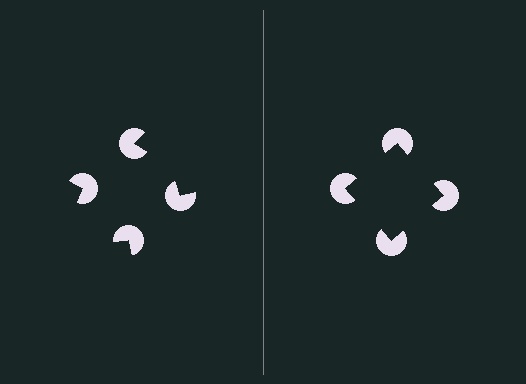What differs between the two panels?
The pac-man discs are positioned identically on both sides; only the wedge orientations differ. On the right they align to a square; on the left they are misaligned.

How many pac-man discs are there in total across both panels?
8 — 4 on each side.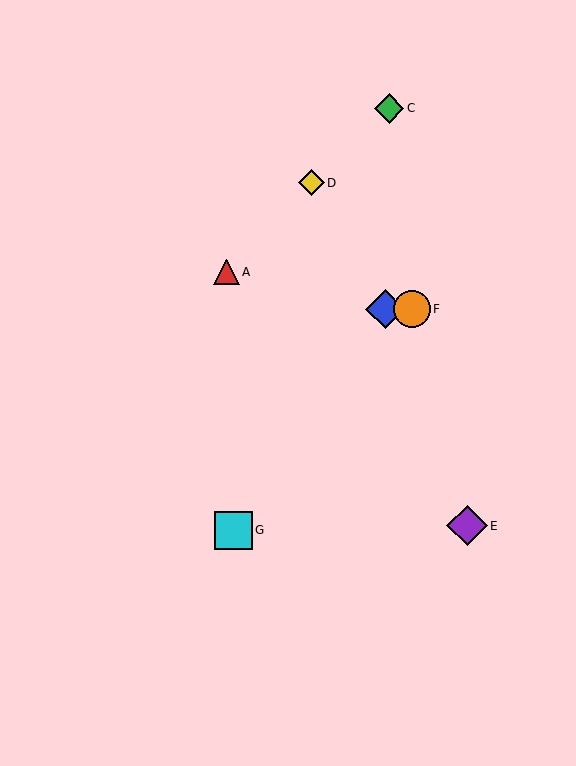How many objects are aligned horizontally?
2 objects (B, F) are aligned horizontally.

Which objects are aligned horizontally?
Objects B, F are aligned horizontally.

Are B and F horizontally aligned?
Yes, both are at y≈309.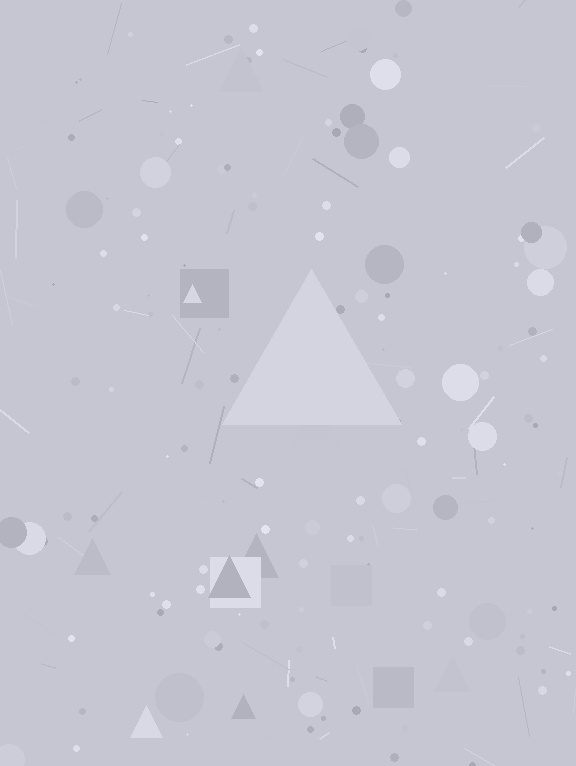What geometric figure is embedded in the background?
A triangle is embedded in the background.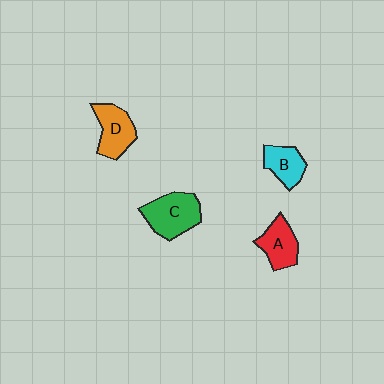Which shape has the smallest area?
Shape B (cyan).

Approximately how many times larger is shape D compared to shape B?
Approximately 1.3 times.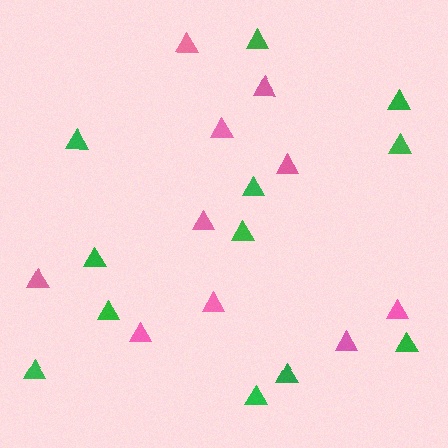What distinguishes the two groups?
There are 2 groups: one group of pink triangles (10) and one group of green triangles (12).